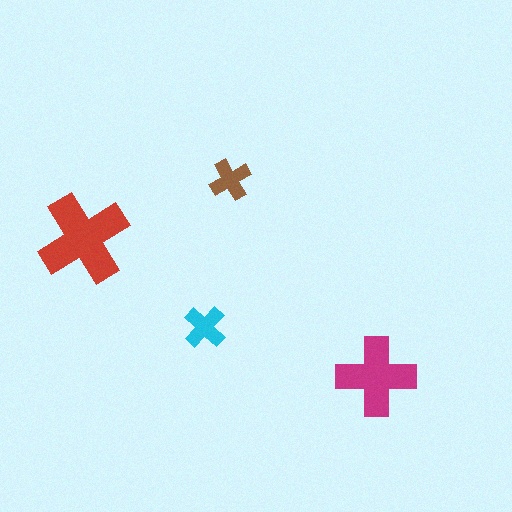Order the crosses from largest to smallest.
the red one, the magenta one, the cyan one, the brown one.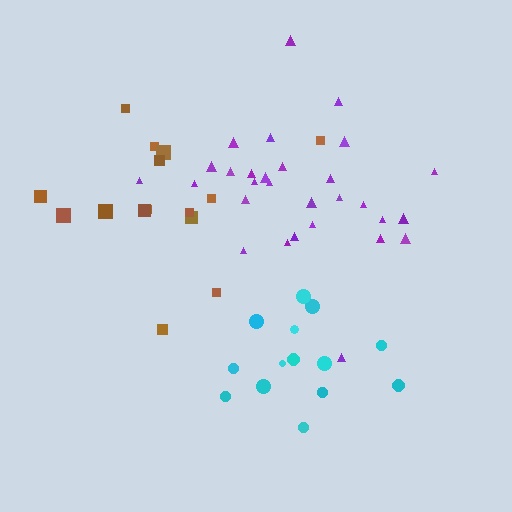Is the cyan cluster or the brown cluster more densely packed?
Cyan.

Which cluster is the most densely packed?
Purple.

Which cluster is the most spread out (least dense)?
Brown.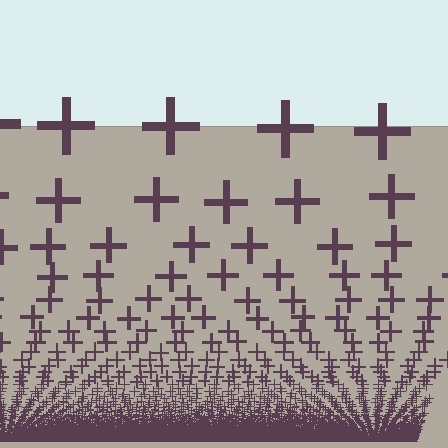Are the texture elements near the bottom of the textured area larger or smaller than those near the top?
Smaller. The gradient is inverted — elements near the bottom are smaller and denser.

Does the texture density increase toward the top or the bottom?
Density increases toward the bottom.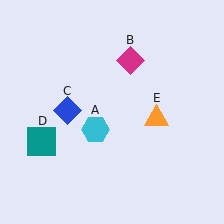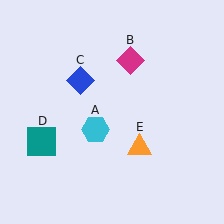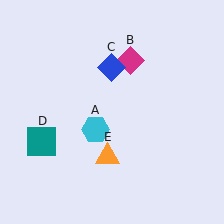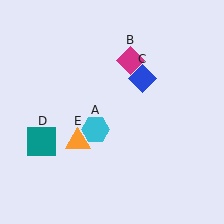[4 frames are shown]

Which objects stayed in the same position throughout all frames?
Cyan hexagon (object A) and magenta diamond (object B) and teal square (object D) remained stationary.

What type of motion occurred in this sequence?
The blue diamond (object C), orange triangle (object E) rotated clockwise around the center of the scene.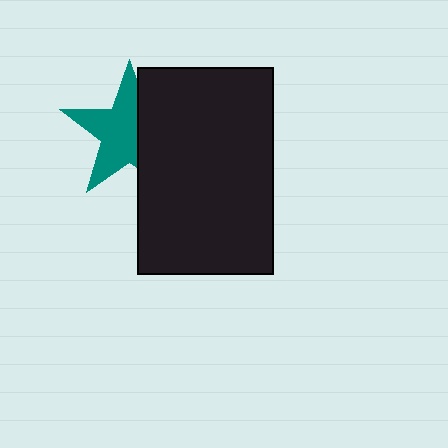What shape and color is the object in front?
The object in front is a black rectangle.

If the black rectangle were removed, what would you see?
You would see the complete teal star.